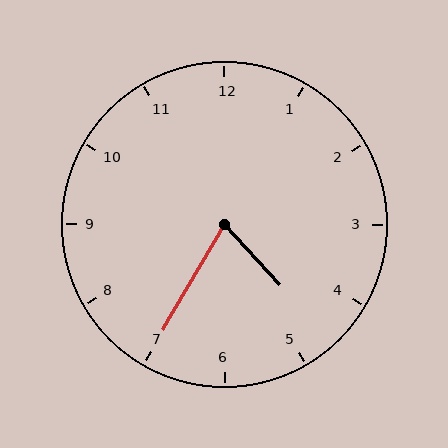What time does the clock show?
4:35.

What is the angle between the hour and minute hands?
Approximately 72 degrees.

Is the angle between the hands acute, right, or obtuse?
It is acute.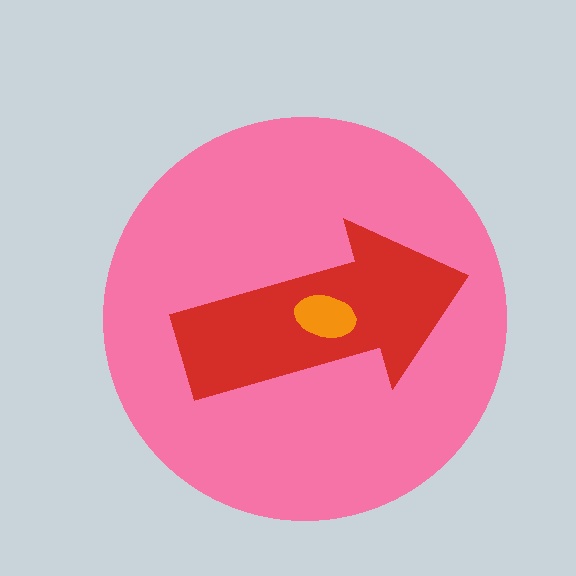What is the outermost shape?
The pink circle.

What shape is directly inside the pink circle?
The red arrow.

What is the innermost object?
The orange ellipse.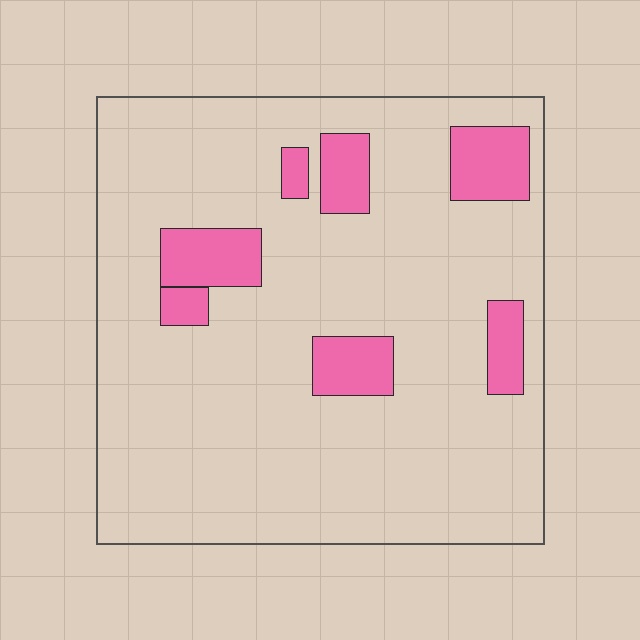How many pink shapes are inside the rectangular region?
7.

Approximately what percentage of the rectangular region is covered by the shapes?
Approximately 15%.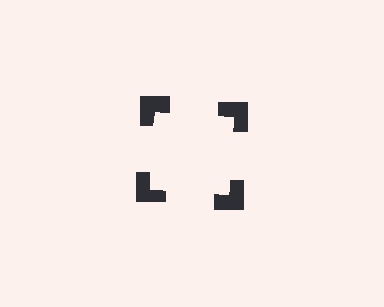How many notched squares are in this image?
There are 4 — one at each vertex of the illusory square.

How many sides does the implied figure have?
4 sides.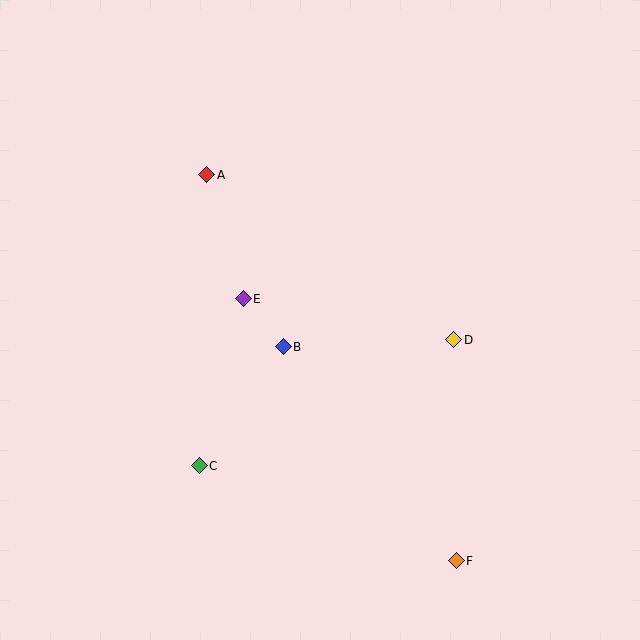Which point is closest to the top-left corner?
Point A is closest to the top-left corner.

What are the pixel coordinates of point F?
Point F is at (456, 561).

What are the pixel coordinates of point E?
Point E is at (243, 299).